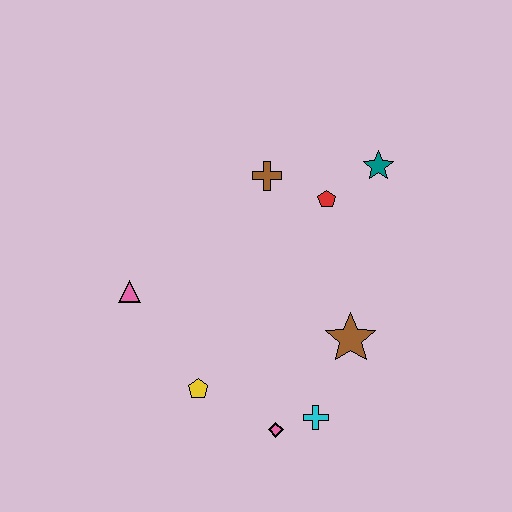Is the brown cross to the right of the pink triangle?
Yes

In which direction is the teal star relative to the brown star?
The teal star is above the brown star.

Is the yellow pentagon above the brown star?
No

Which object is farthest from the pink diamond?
The teal star is farthest from the pink diamond.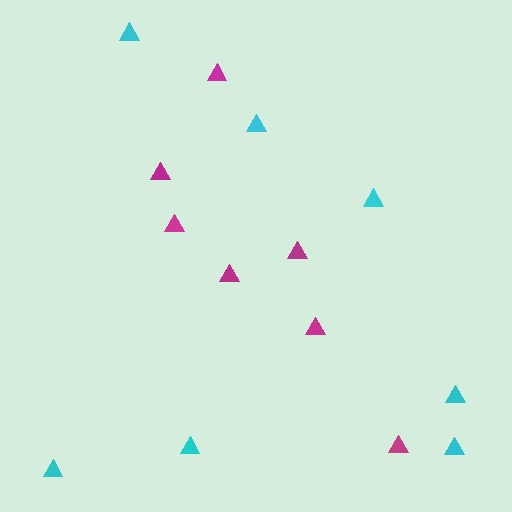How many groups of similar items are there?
There are 2 groups: one group of cyan triangles (7) and one group of magenta triangles (7).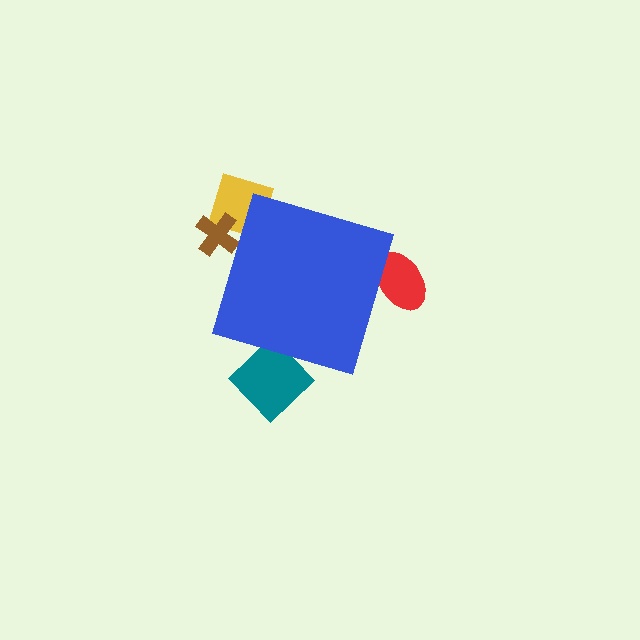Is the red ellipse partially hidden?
Yes, the red ellipse is partially hidden behind the blue diamond.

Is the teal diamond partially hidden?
Yes, the teal diamond is partially hidden behind the blue diamond.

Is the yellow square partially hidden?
Yes, the yellow square is partially hidden behind the blue diamond.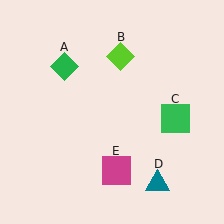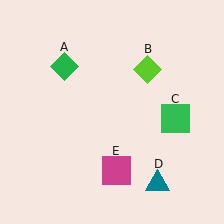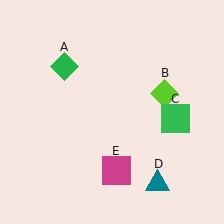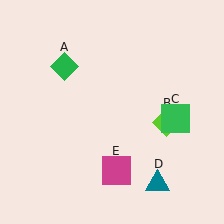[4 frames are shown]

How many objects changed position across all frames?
1 object changed position: lime diamond (object B).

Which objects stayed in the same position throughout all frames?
Green diamond (object A) and green square (object C) and teal triangle (object D) and magenta square (object E) remained stationary.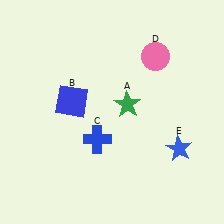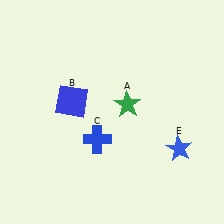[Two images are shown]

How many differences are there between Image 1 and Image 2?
There is 1 difference between the two images.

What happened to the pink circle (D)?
The pink circle (D) was removed in Image 2. It was in the top-right area of Image 1.